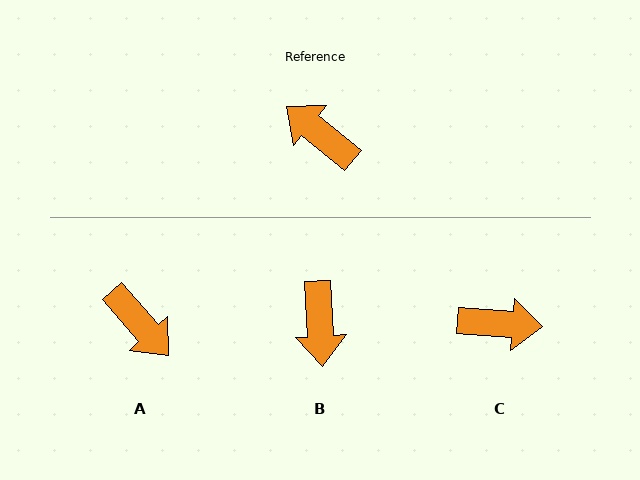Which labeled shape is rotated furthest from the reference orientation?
A, about 171 degrees away.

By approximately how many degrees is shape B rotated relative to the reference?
Approximately 133 degrees counter-clockwise.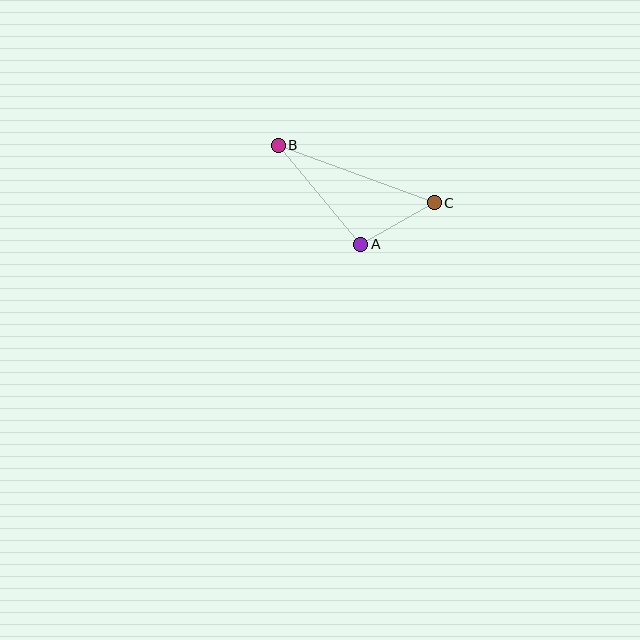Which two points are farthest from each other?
Points B and C are farthest from each other.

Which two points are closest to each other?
Points A and C are closest to each other.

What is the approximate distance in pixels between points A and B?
The distance between A and B is approximately 129 pixels.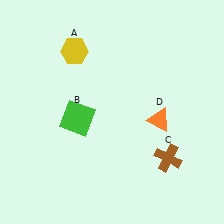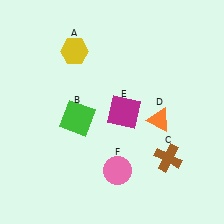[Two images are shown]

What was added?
A magenta square (E), a pink circle (F) were added in Image 2.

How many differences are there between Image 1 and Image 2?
There are 2 differences between the two images.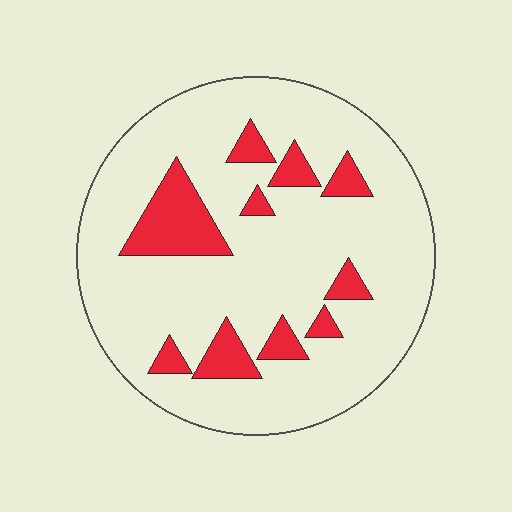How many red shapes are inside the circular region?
10.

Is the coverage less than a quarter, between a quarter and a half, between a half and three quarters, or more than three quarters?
Less than a quarter.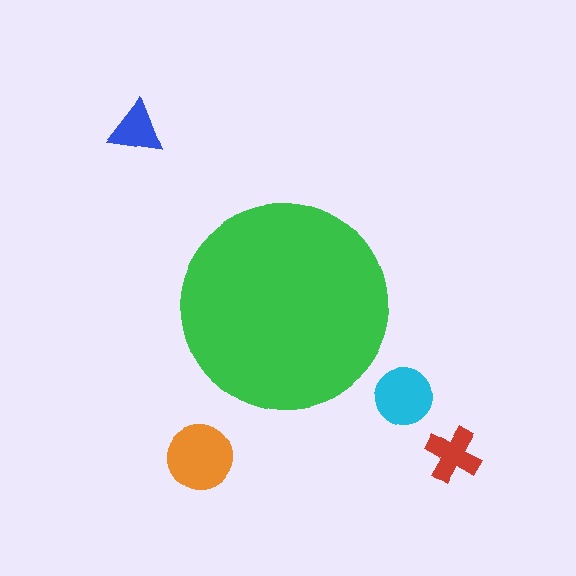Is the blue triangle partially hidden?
No, the blue triangle is fully visible.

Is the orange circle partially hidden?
No, the orange circle is fully visible.